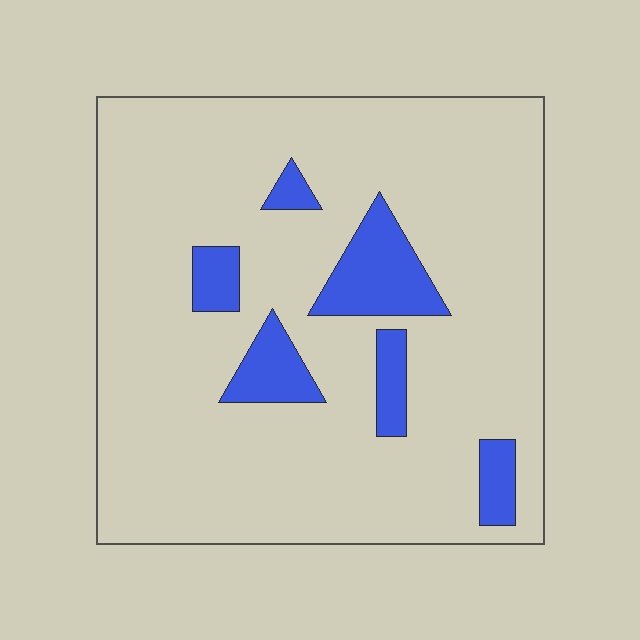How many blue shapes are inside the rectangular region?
6.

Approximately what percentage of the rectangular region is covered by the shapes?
Approximately 15%.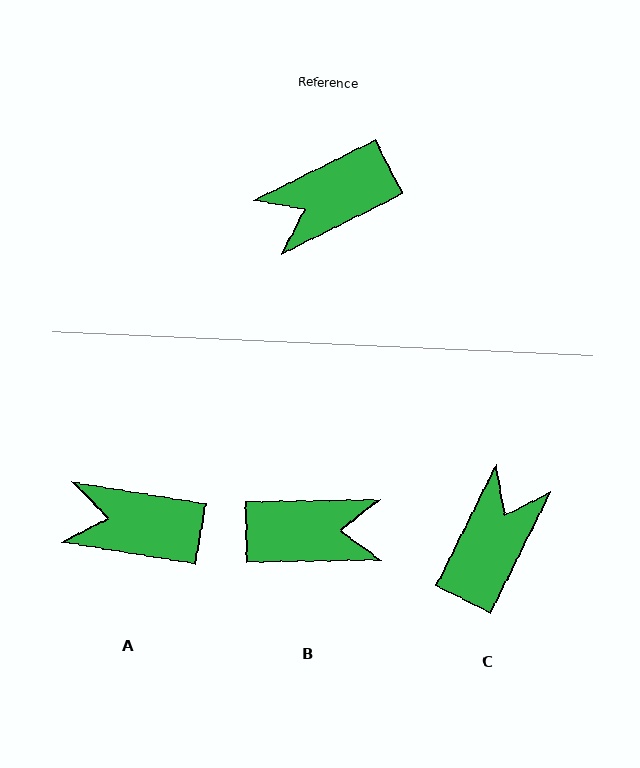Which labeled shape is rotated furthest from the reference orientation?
B, about 154 degrees away.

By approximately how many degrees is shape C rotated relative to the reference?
Approximately 143 degrees clockwise.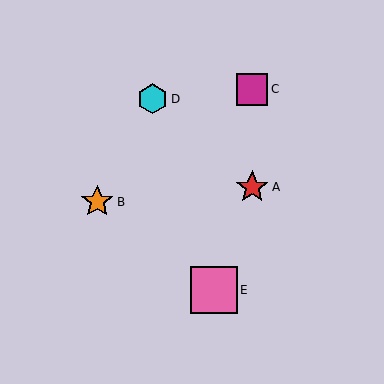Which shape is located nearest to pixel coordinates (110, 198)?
The orange star (labeled B) at (97, 202) is nearest to that location.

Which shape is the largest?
The pink square (labeled E) is the largest.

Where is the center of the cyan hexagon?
The center of the cyan hexagon is at (152, 99).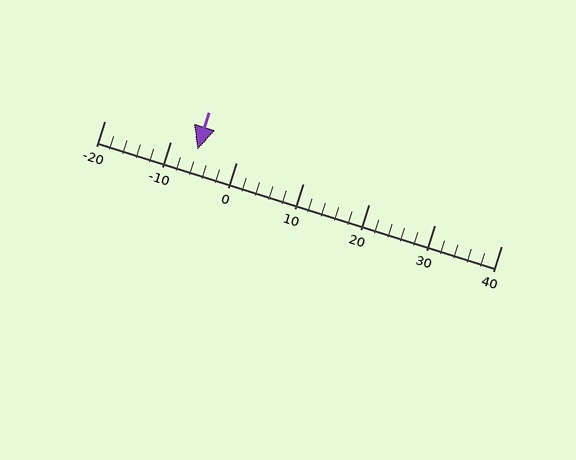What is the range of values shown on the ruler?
The ruler shows values from -20 to 40.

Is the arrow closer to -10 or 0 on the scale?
The arrow is closer to -10.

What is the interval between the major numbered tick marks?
The major tick marks are spaced 10 units apart.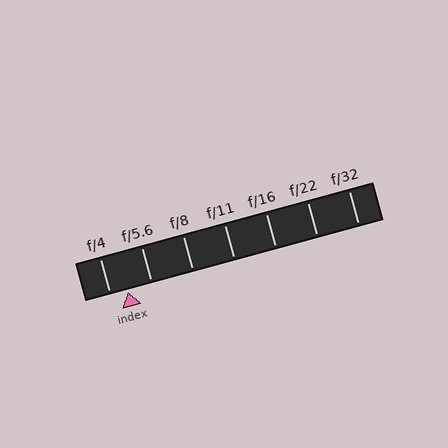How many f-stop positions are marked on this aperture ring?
There are 7 f-stop positions marked.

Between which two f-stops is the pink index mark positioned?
The index mark is between f/4 and f/5.6.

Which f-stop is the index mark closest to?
The index mark is closest to f/4.